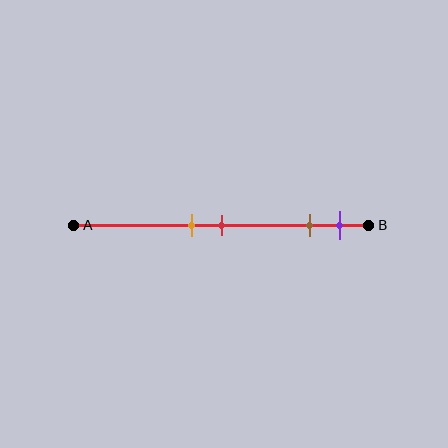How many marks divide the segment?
There are 4 marks dividing the segment.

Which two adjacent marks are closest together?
The orange and red marks are the closest adjacent pair.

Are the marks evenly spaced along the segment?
No, the marks are not evenly spaced.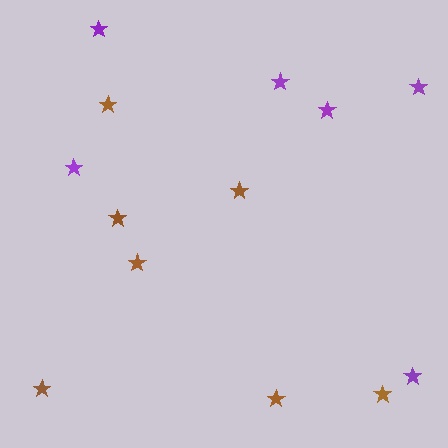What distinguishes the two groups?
There are 2 groups: one group of brown stars (7) and one group of purple stars (6).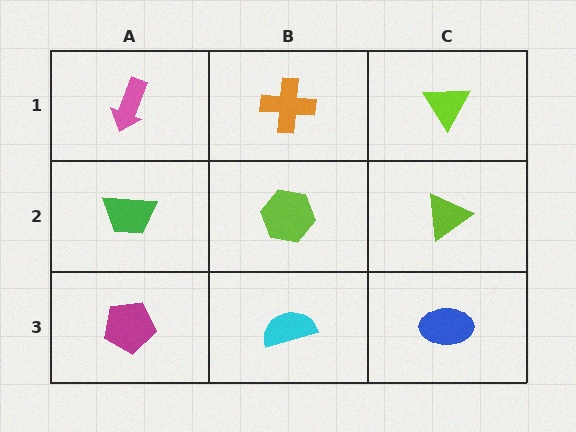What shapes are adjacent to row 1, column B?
A lime hexagon (row 2, column B), a pink arrow (row 1, column A), a lime triangle (row 1, column C).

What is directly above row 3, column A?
A green trapezoid.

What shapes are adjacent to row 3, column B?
A lime hexagon (row 2, column B), a magenta pentagon (row 3, column A), a blue ellipse (row 3, column C).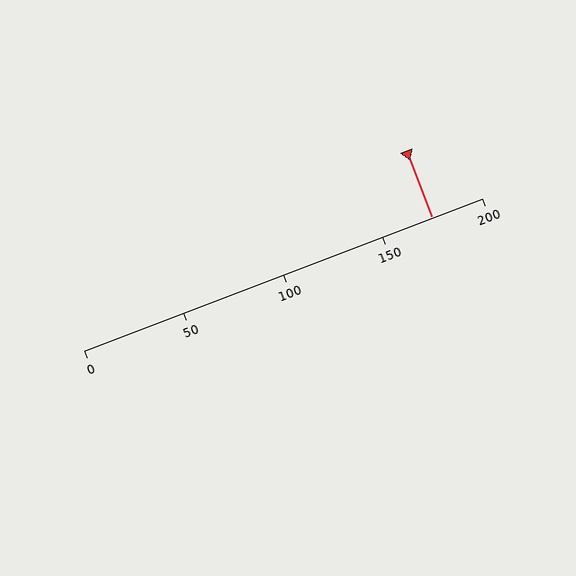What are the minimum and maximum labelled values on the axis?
The axis runs from 0 to 200.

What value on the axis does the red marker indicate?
The marker indicates approximately 175.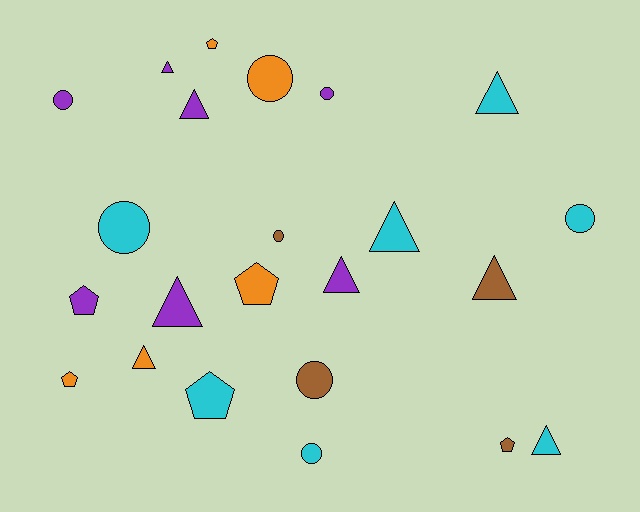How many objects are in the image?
There are 23 objects.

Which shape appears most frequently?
Triangle, with 9 objects.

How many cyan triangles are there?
There are 3 cyan triangles.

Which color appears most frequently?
Purple, with 7 objects.